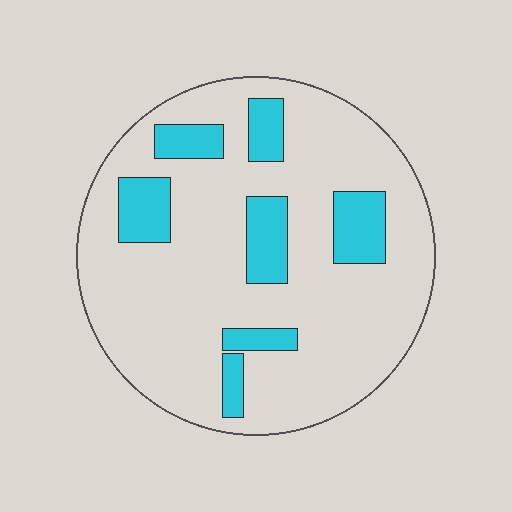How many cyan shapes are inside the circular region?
7.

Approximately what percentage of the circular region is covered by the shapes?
Approximately 20%.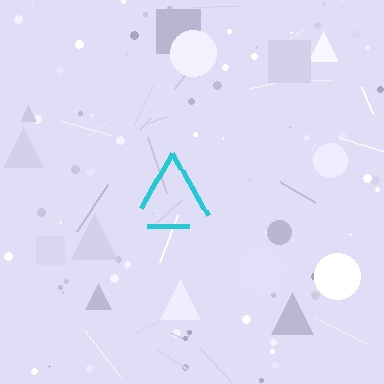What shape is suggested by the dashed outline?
The dashed outline suggests a triangle.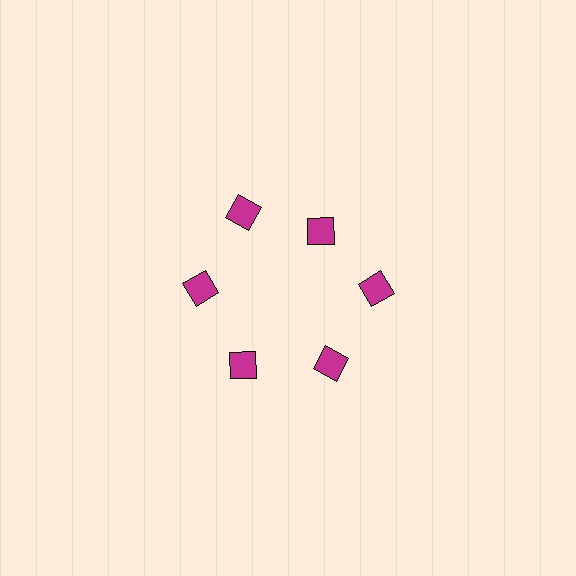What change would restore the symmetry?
The symmetry would be restored by moving it outward, back onto the ring so that all 6 diamonds sit at equal angles and equal distance from the center.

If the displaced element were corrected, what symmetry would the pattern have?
It would have 6-fold rotational symmetry — the pattern would map onto itself every 60 degrees.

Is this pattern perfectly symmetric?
No. The 6 magenta diamonds are arranged in a ring, but one element near the 1 o'clock position is pulled inward toward the center, breaking the 6-fold rotational symmetry.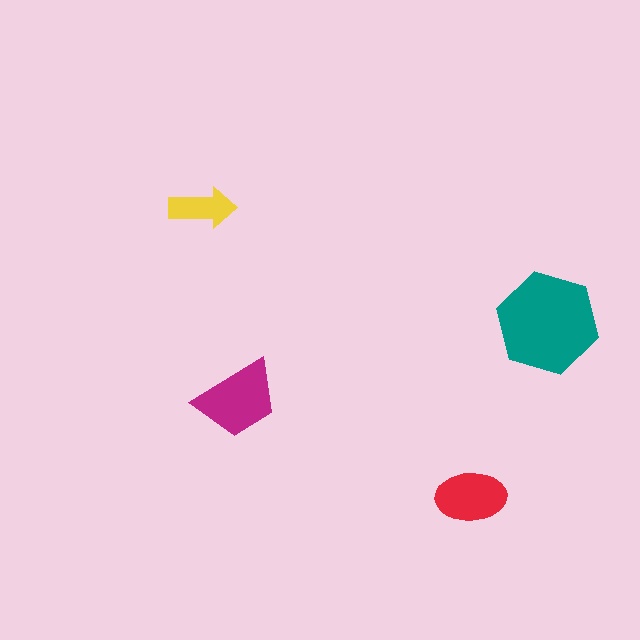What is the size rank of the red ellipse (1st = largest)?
3rd.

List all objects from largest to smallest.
The teal hexagon, the magenta trapezoid, the red ellipse, the yellow arrow.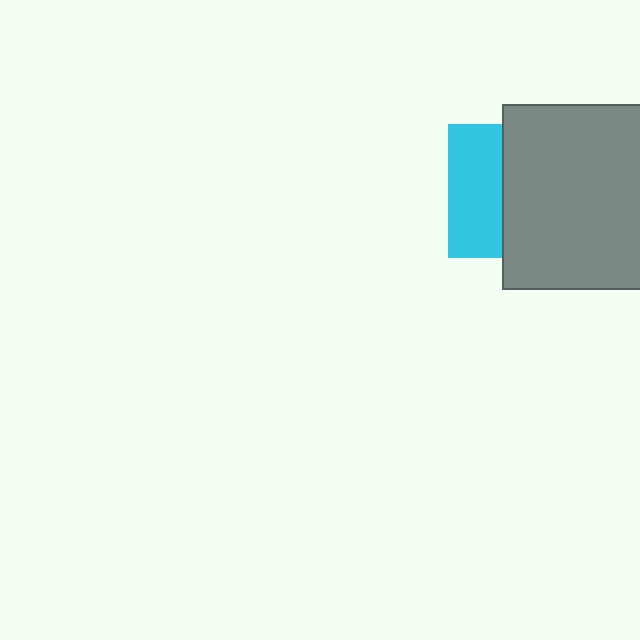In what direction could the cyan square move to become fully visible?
The cyan square could move left. That would shift it out from behind the gray rectangle entirely.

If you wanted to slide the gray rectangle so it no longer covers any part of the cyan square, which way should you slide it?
Slide it right — that is the most direct way to separate the two shapes.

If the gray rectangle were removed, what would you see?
You would see the complete cyan square.